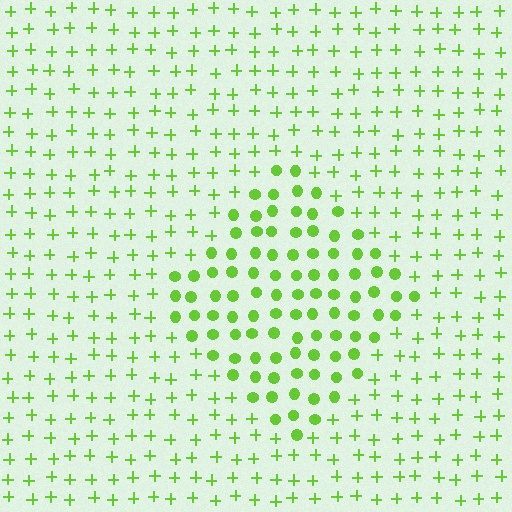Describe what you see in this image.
The image is filled with small lime elements arranged in a uniform grid. A diamond-shaped region contains circles, while the surrounding area contains plus signs. The boundary is defined purely by the change in element shape.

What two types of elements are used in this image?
The image uses circles inside the diamond region and plus signs outside it.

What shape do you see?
I see a diamond.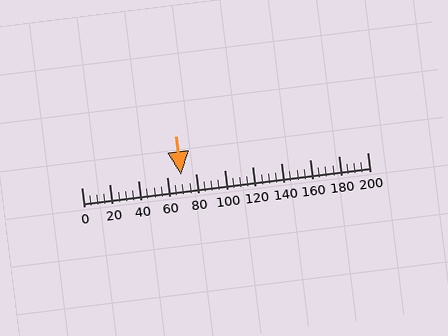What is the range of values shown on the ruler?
The ruler shows values from 0 to 200.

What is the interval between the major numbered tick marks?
The major tick marks are spaced 20 units apart.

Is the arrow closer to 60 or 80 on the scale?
The arrow is closer to 80.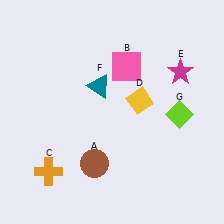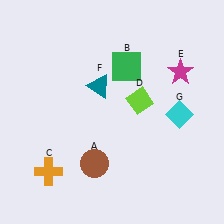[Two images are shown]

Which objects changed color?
B changed from pink to green. D changed from yellow to lime. G changed from lime to cyan.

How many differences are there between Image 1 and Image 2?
There are 3 differences between the two images.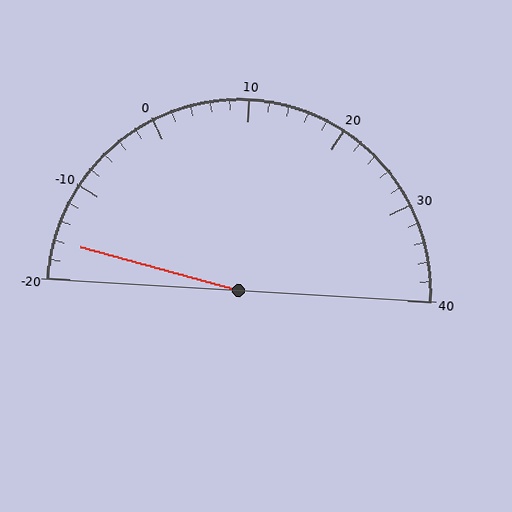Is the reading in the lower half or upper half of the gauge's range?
The reading is in the lower half of the range (-20 to 40).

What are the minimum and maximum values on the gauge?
The gauge ranges from -20 to 40.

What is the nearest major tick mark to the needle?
The nearest major tick mark is -20.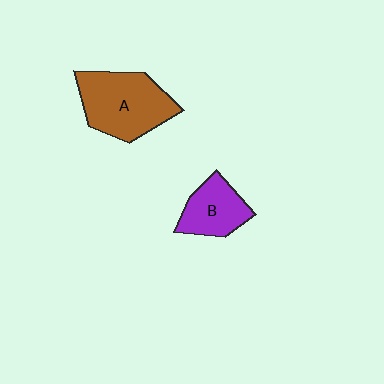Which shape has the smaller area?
Shape B (purple).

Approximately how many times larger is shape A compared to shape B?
Approximately 1.7 times.